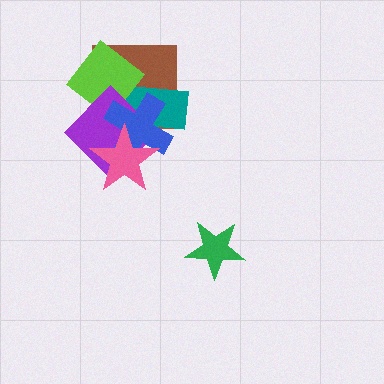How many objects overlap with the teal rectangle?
5 objects overlap with the teal rectangle.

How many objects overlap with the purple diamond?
5 objects overlap with the purple diamond.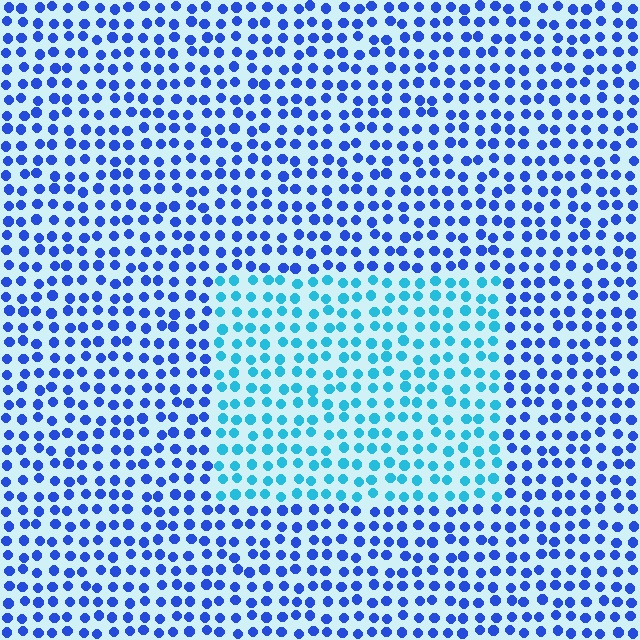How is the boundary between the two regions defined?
The boundary is defined purely by a slight shift in hue (about 37 degrees). Spacing, size, and orientation are identical on both sides.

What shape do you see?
I see a rectangle.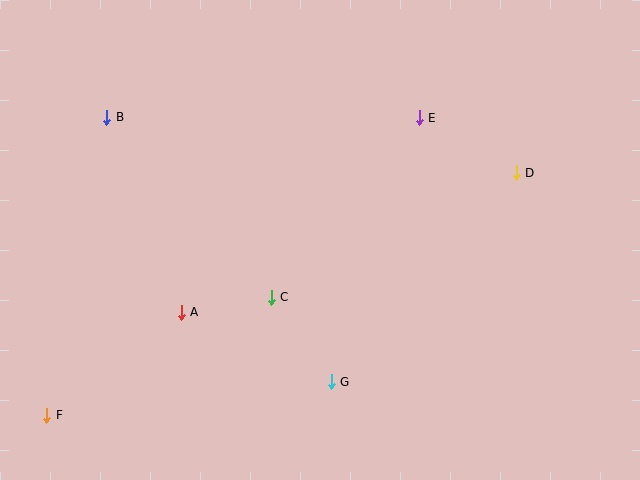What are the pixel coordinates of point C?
Point C is at (271, 297).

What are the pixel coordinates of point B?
Point B is at (107, 117).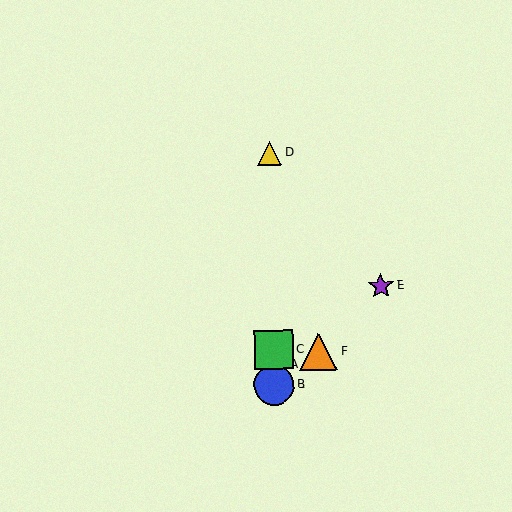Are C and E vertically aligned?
No, C is at x≈274 and E is at x≈381.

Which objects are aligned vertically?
Objects A, B, C, D are aligned vertically.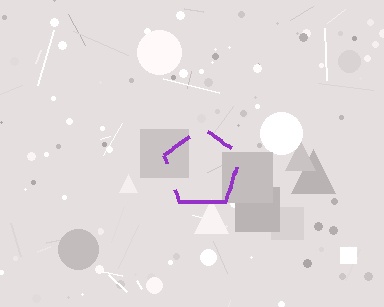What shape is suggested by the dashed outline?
The dashed outline suggests a pentagon.